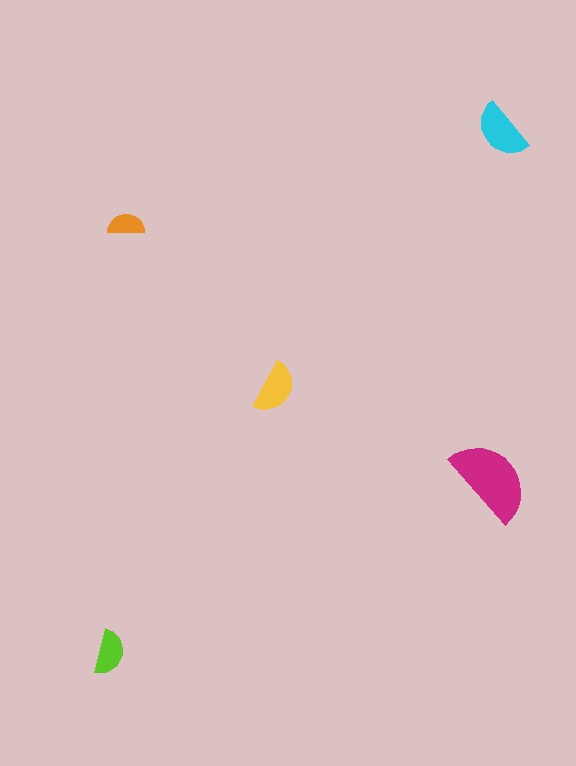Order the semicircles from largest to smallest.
the magenta one, the cyan one, the yellow one, the lime one, the orange one.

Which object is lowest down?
The lime semicircle is bottommost.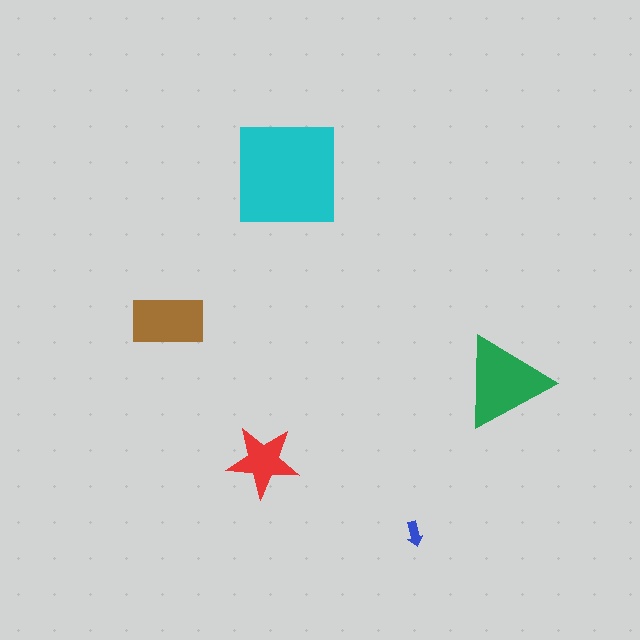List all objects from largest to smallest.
The cyan square, the green triangle, the brown rectangle, the red star, the blue arrow.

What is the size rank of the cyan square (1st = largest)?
1st.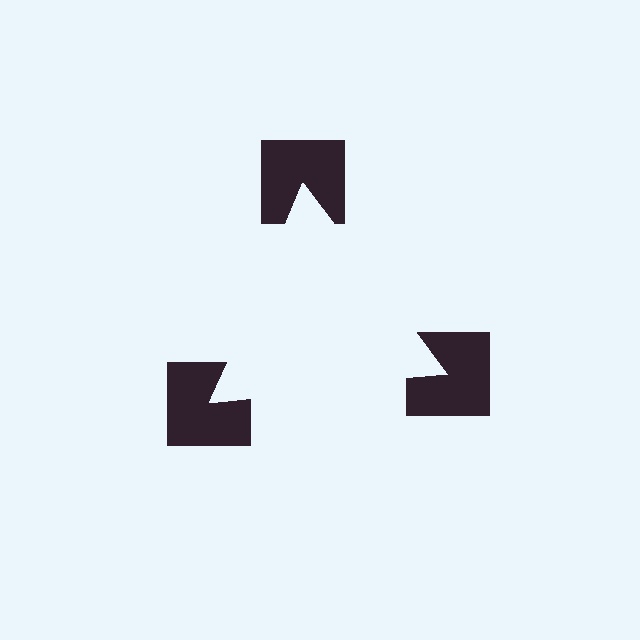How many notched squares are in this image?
There are 3 — one at each vertex of the illusory triangle.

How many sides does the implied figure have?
3 sides.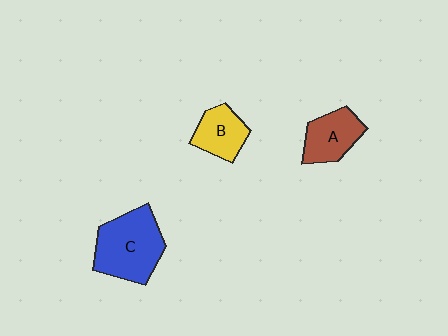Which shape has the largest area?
Shape C (blue).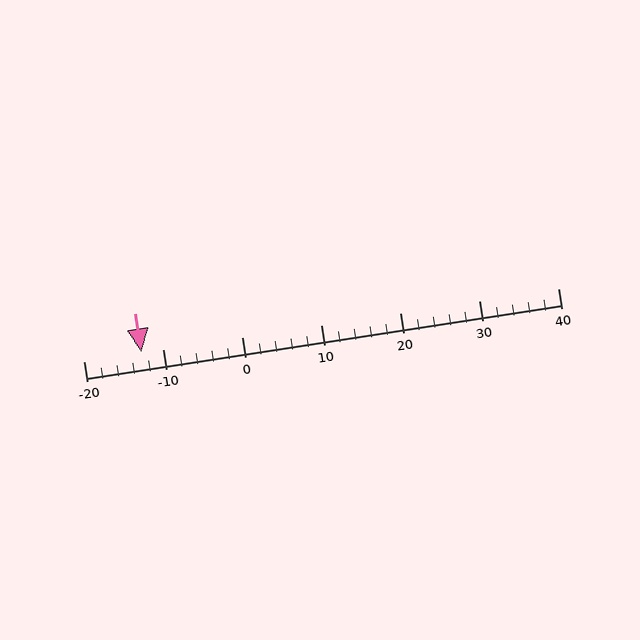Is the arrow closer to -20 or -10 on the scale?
The arrow is closer to -10.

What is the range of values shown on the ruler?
The ruler shows values from -20 to 40.